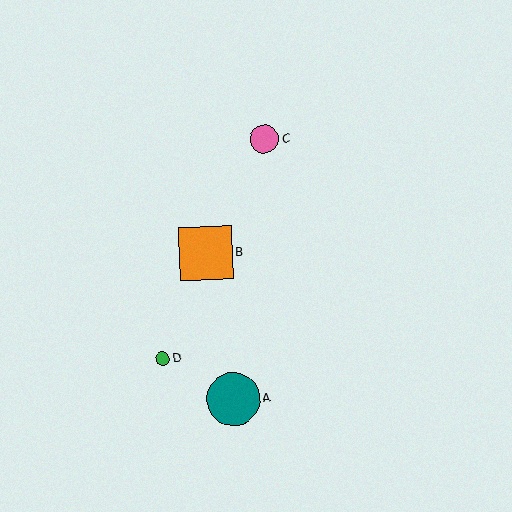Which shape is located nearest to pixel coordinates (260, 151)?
The pink circle (labeled C) at (264, 139) is nearest to that location.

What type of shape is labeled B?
Shape B is an orange square.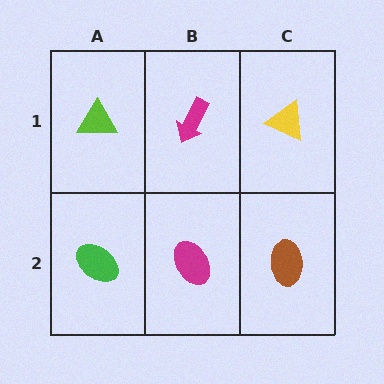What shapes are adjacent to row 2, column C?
A yellow triangle (row 1, column C), a magenta ellipse (row 2, column B).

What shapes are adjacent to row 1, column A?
A green ellipse (row 2, column A), a magenta arrow (row 1, column B).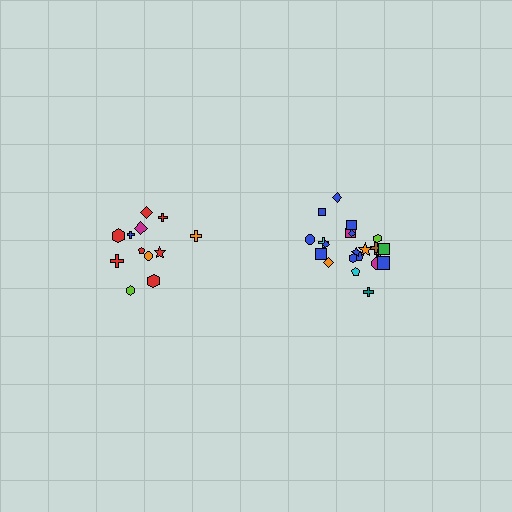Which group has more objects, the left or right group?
The right group.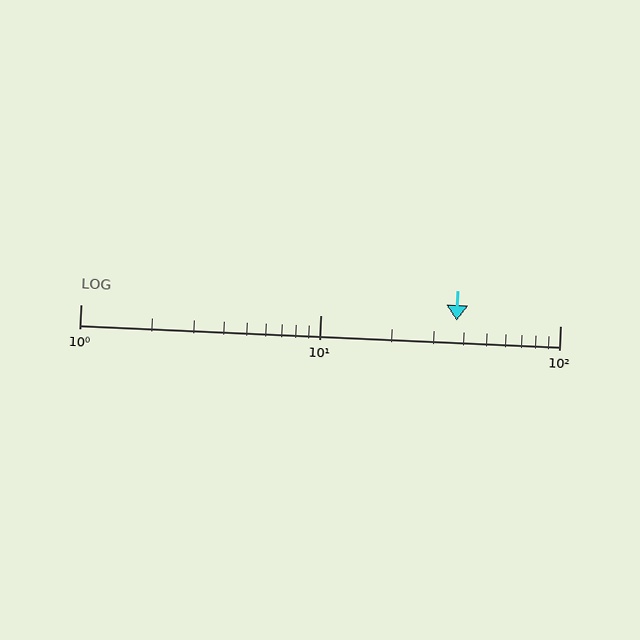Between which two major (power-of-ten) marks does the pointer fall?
The pointer is between 10 and 100.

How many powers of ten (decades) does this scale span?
The scale spans 2 decades, from 1 to 100.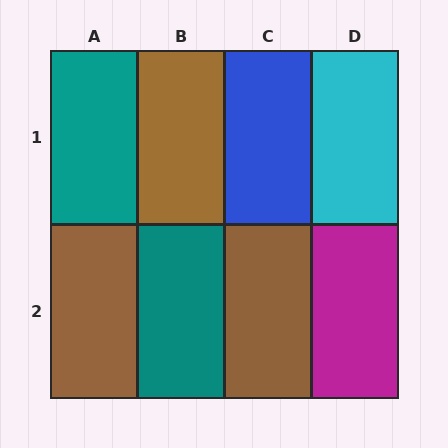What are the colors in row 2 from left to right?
Brown, teal, brown, magenta.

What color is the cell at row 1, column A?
Teal.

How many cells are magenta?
1 cell is magenta.